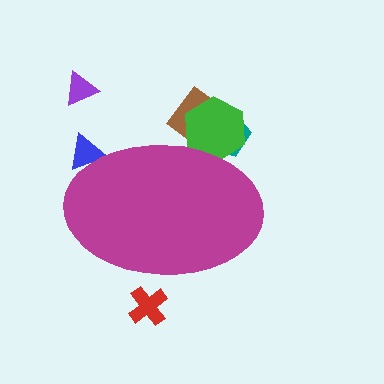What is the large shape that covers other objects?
A magenta ellipse.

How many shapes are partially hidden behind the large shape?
5 shapes are partially hidden.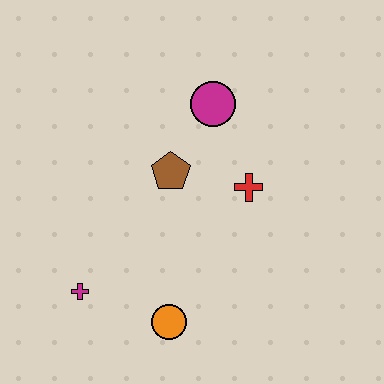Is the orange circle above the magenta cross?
No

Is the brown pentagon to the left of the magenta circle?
Yes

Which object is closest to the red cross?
The brown pentagon is closest to the red cross.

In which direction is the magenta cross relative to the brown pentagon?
The magenta cross is below the brown pentagon.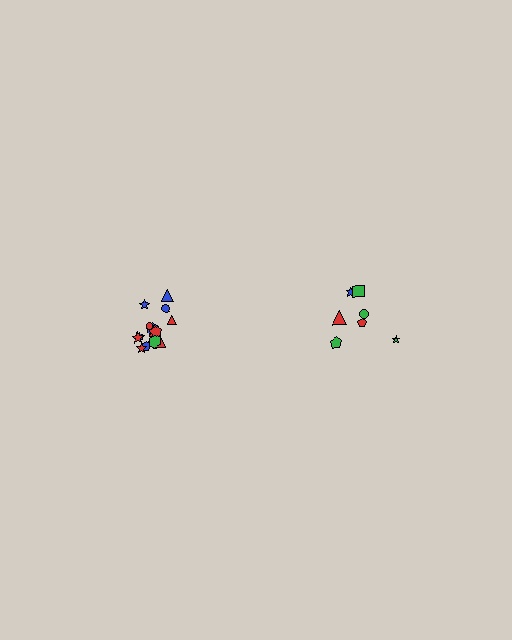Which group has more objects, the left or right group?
The left group.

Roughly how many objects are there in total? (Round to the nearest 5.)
Roughly 20 objects in total.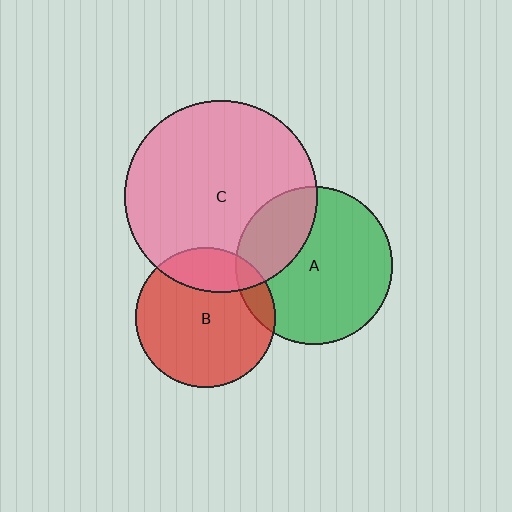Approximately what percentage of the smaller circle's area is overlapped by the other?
Approximately 25%.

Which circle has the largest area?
Circle C (pink).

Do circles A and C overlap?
Yes.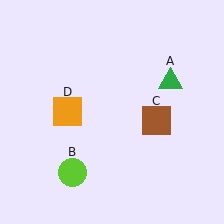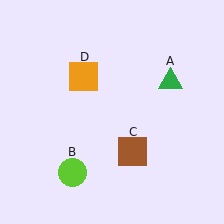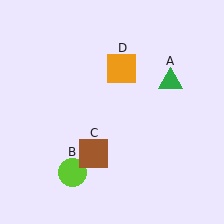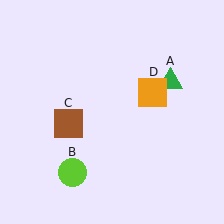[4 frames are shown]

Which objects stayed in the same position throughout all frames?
Green triangle (object A) and lime circle (object B) remained stationary.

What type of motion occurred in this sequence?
The brown square (object C), orange square (object D) rotated clockwise around the center of the scene.